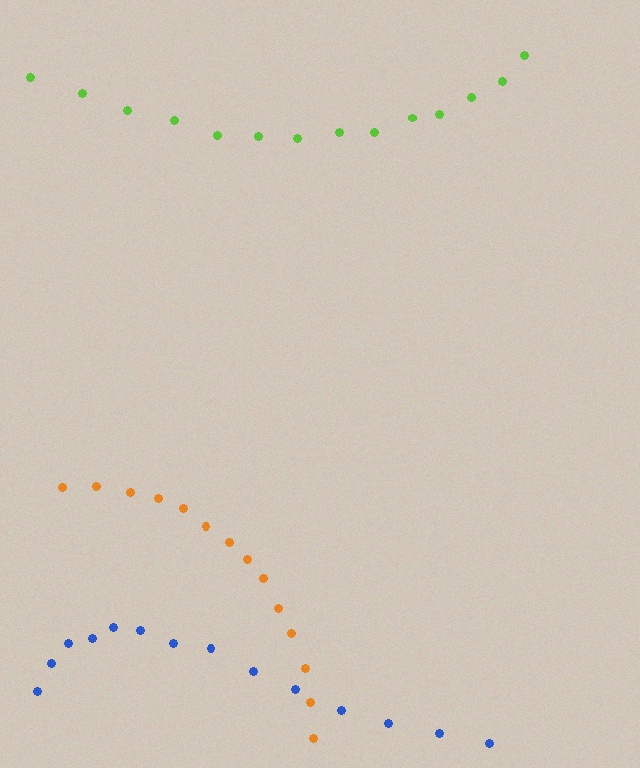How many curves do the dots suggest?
There are 3 distinct paths.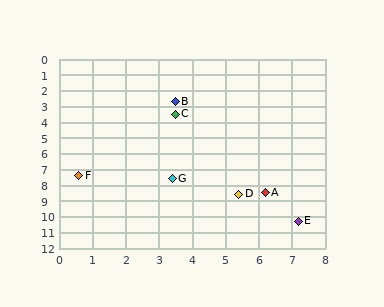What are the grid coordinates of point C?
Point C is at approximately (3.5, 3.5).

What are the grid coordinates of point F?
Point F is at approximately (0.6, 7.4).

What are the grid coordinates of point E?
Point E is at approximately (7.2, 10.3).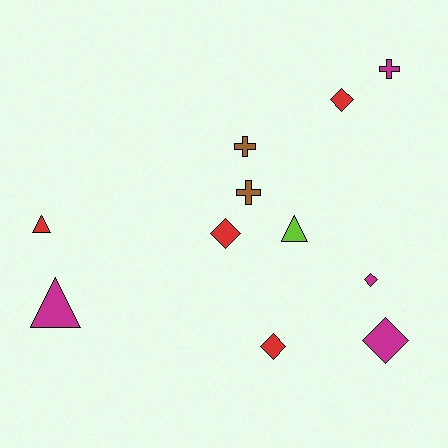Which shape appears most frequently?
Diamond, with 5 objects.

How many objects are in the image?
There are 11 objects.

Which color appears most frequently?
Magenta, with 4 objects.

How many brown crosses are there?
There are 2 brown crosses.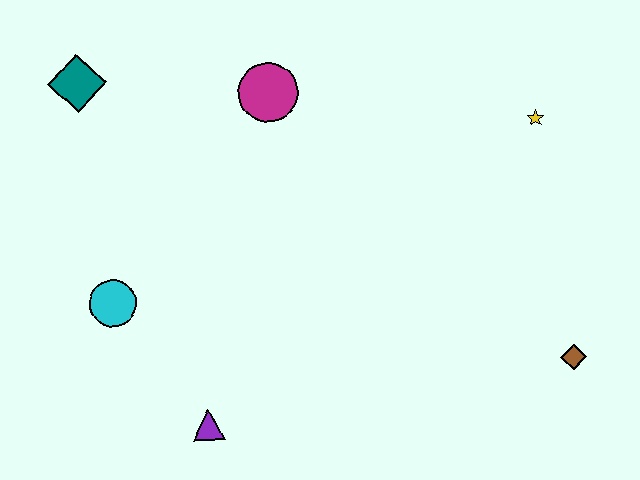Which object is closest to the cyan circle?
The purple triangle is closest to the cyan circle.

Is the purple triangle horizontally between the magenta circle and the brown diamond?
No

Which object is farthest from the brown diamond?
The teal diamond is farthest from the brown diamond.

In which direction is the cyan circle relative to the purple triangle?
The cyan circle is above the purple triangle.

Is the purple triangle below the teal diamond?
Yes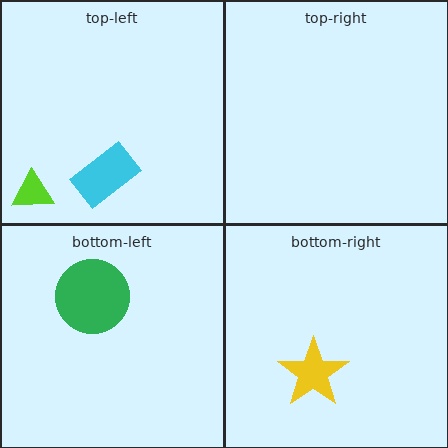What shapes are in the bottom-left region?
The green circle.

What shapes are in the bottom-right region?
The yellow star.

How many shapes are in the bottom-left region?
1.